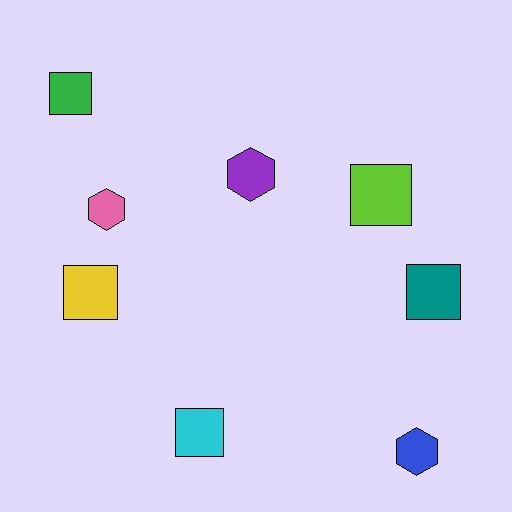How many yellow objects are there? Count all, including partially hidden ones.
There is 1 yellow object.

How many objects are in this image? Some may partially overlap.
There are 8 objects.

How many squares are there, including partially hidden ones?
There are 5 squares.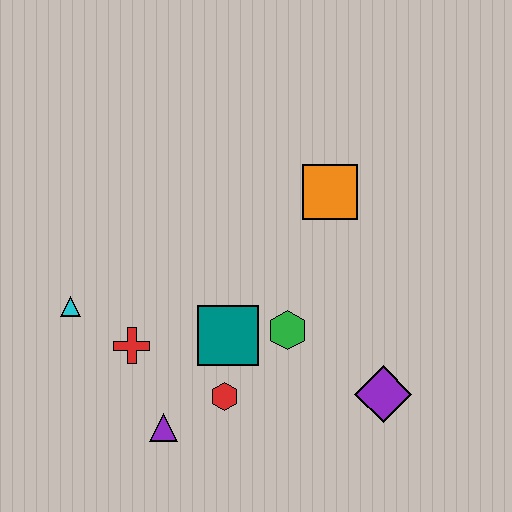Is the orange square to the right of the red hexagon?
Yes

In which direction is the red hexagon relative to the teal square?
The red hexagon is below the teal square.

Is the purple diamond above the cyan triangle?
No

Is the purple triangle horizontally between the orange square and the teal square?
No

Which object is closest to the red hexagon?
The teal square is closest to the red hexagon.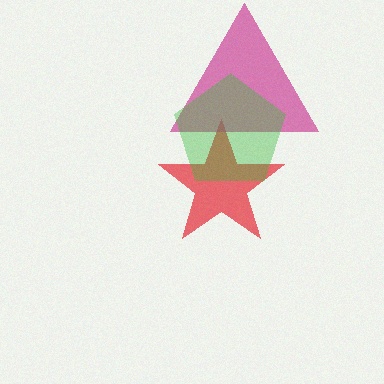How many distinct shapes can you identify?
There are 3 distinct shapes: a red star, a magenta triangle, a green pentagon.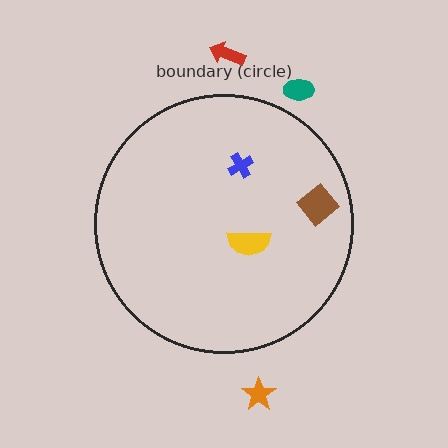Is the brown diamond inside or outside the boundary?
Inside.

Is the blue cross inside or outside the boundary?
Inside.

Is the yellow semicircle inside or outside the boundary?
Inside.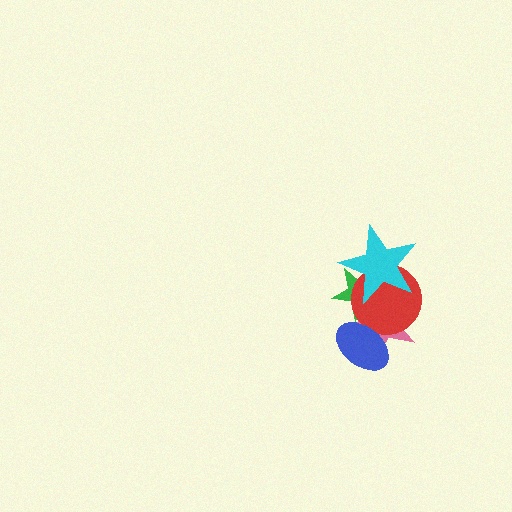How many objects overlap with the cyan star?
3 objects overlap with the cyan star.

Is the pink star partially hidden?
Yes, it is partially covered by another shape.